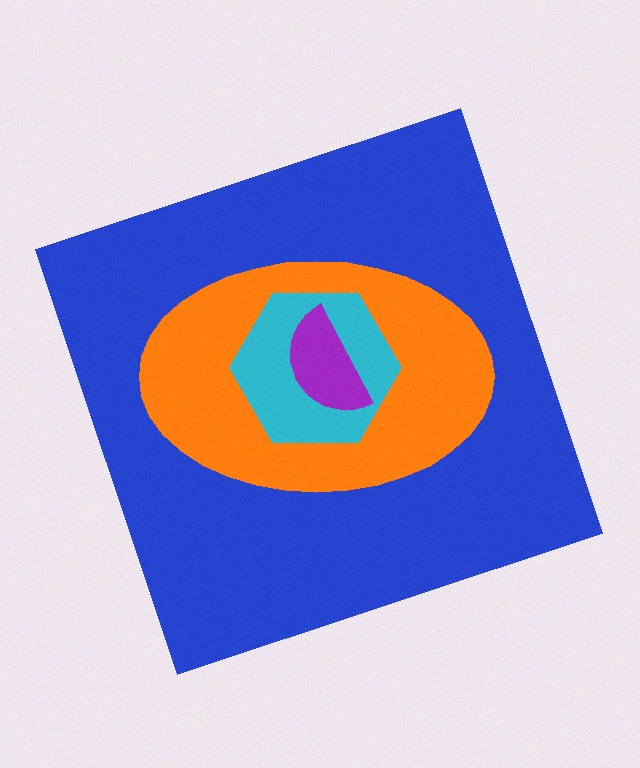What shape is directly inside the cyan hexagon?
The purple semicircle.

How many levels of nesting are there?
4.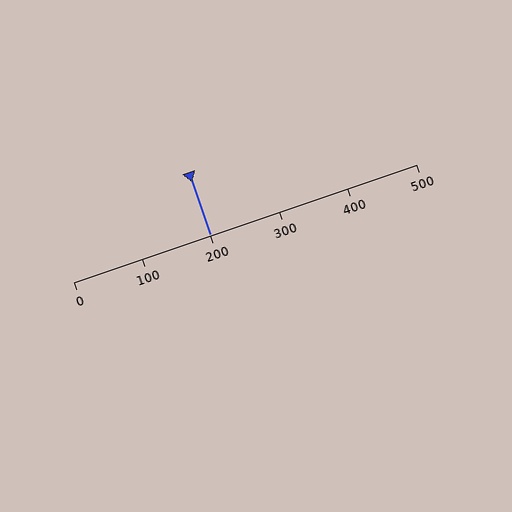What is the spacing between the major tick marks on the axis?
The major ticks are spaced 100 apart.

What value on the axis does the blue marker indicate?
The marker indicates approximately 200.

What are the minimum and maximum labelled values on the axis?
The axis runs from 0 to 500.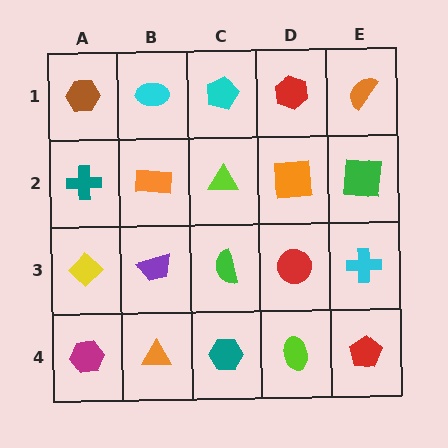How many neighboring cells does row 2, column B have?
4.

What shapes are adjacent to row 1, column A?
A teal cross (row 2, column A), a cyan ellipse (row 1, column B).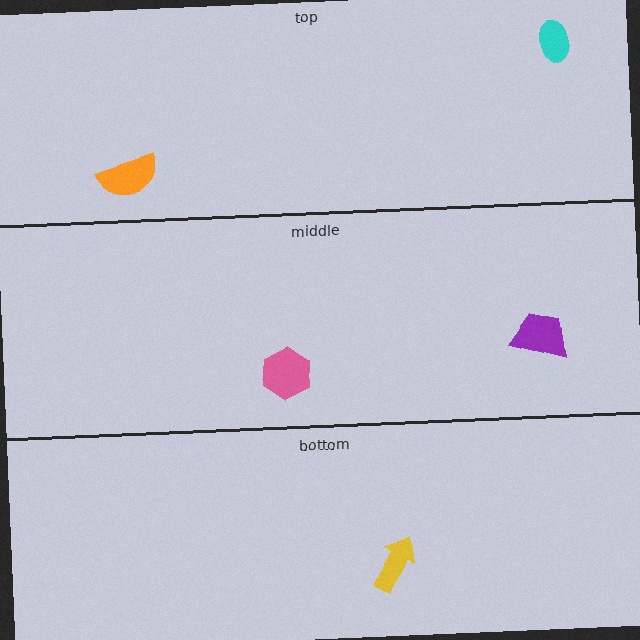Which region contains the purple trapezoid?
The middle region.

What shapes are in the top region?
The orange semicircle, the cyan ellipse.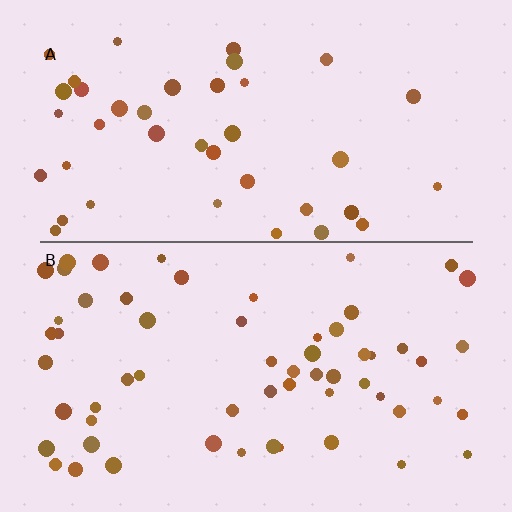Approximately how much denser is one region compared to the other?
Approximately 1.5× — region B over region A.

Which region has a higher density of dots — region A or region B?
B (the bottom).